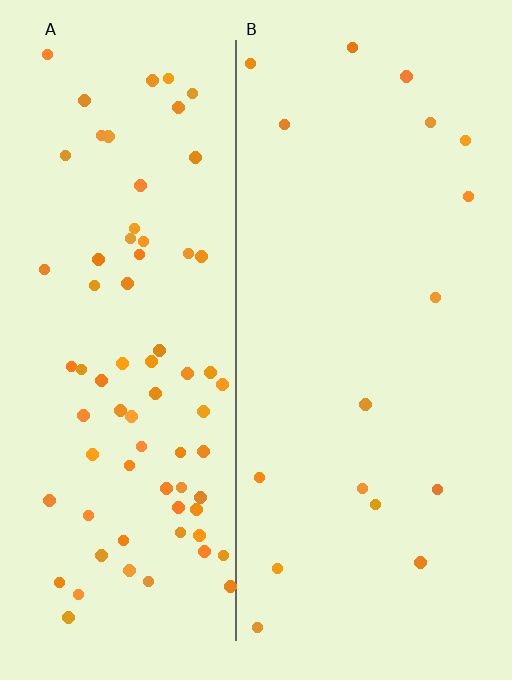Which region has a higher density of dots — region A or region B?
A (the left).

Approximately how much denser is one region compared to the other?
Approximately 4.5× — region A over region B.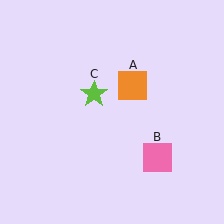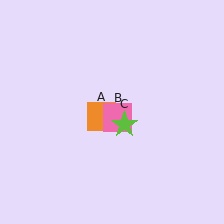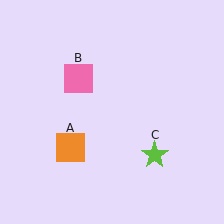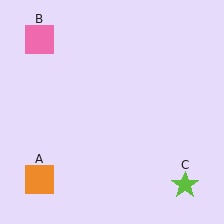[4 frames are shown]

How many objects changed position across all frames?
3 objects changed position: orange square (object A), pink square (object B), lime star (object C).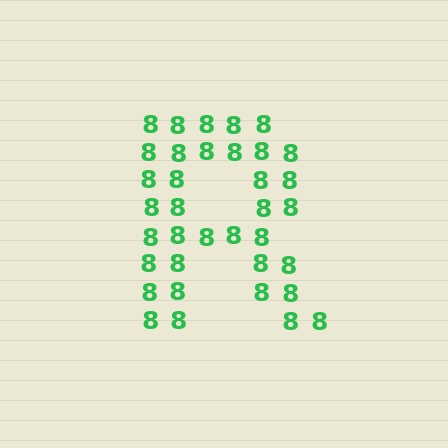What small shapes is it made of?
It is made of small digit 8's.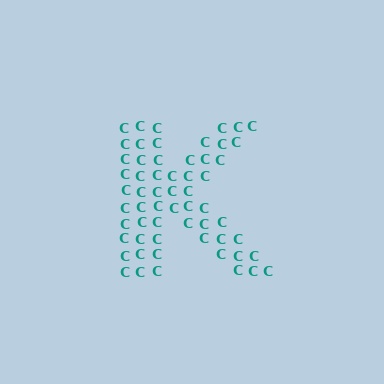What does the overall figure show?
The overall figure shows the letter K.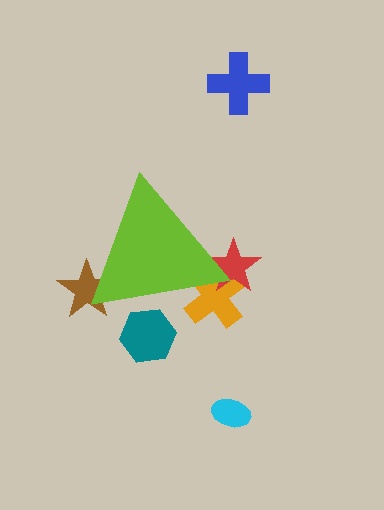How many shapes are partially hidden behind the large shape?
4 shapes are partially hidden.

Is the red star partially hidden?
Yes, the red star is partially hidden behind the lime triangle.